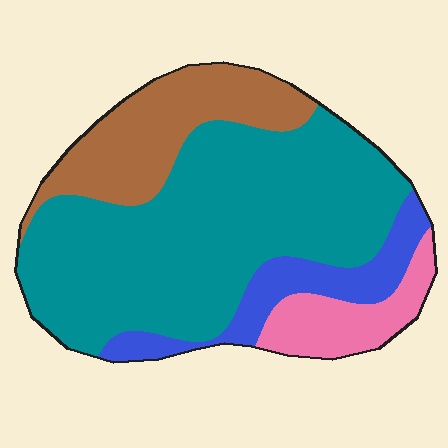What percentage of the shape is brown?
Brown covers 20% of the shape.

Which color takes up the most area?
Teal, at roughly 60%.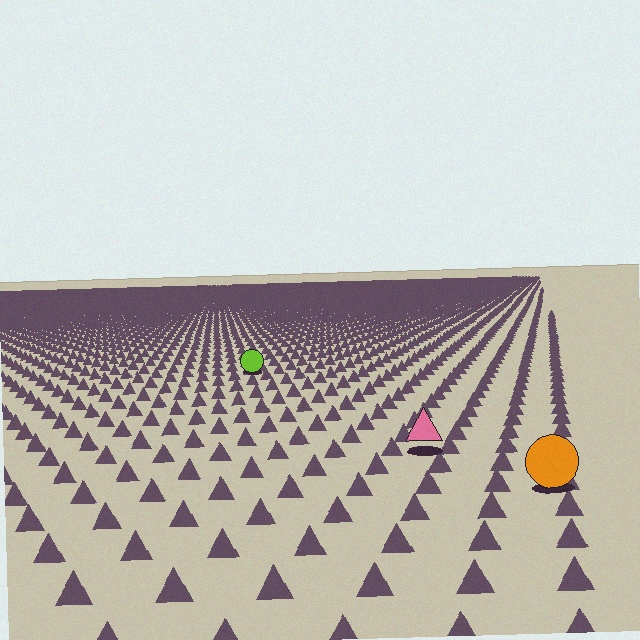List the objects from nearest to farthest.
From nearest to farthest: the orange circle, the pink triangle, the lime circle.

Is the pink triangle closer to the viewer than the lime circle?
Yes. The pink triangle is closer — you can tell from the texture gradient: the ground texture is coarser near it.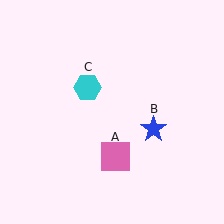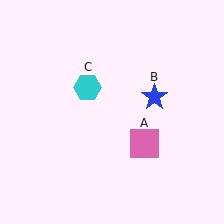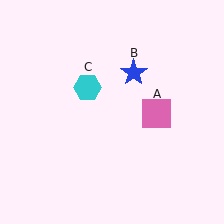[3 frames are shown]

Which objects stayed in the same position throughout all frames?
Cyan hexagon (object C) remained stationary.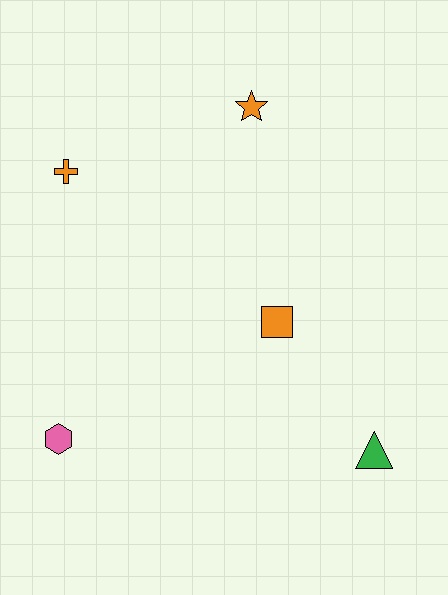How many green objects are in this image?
There is 1 green object.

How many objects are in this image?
There are 5 objects.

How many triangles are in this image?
There is 1 triangle.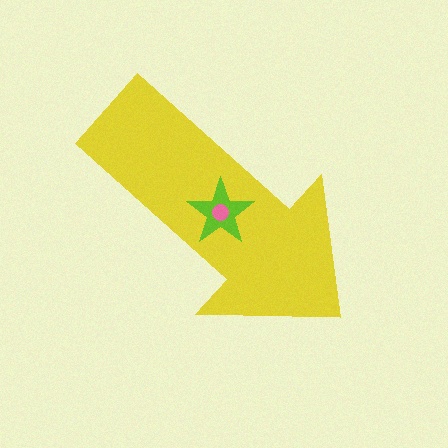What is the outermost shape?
The yellow arrow.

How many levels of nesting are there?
3.